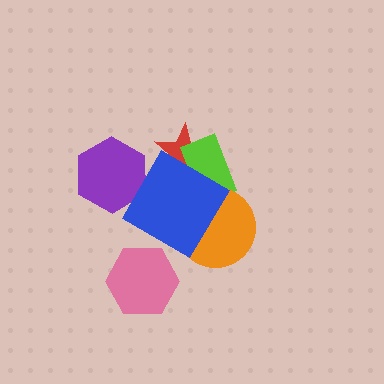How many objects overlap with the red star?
2 objects overlap with the red star.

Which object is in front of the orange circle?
The blue diamond is in front of the orange circle.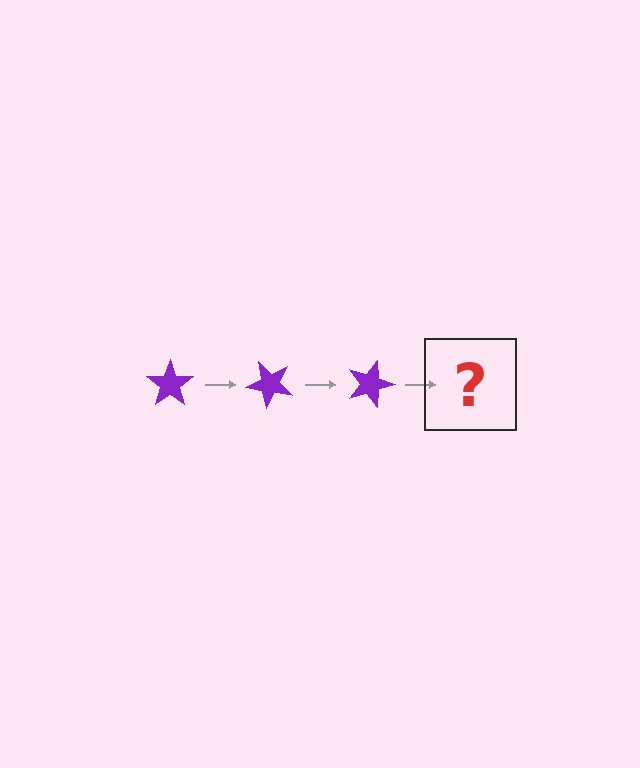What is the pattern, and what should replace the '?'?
The pattern is that the star rotates 45 degrees each step. The '?' should be a purple star rotated 135 degrees.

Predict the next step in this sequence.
The next step is a purple star rotated 135 degrees.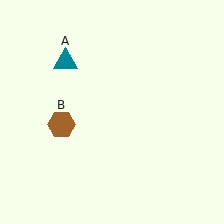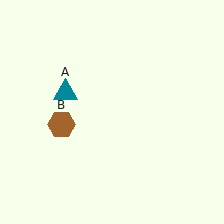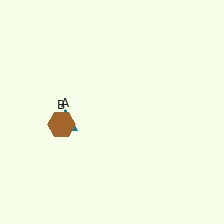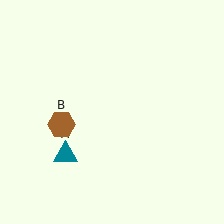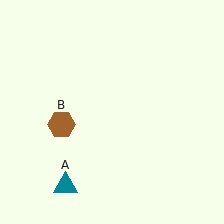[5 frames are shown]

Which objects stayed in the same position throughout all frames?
Brown hexagon (object B) remained stationary.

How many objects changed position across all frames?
1 object changed position: teal triangle (object A).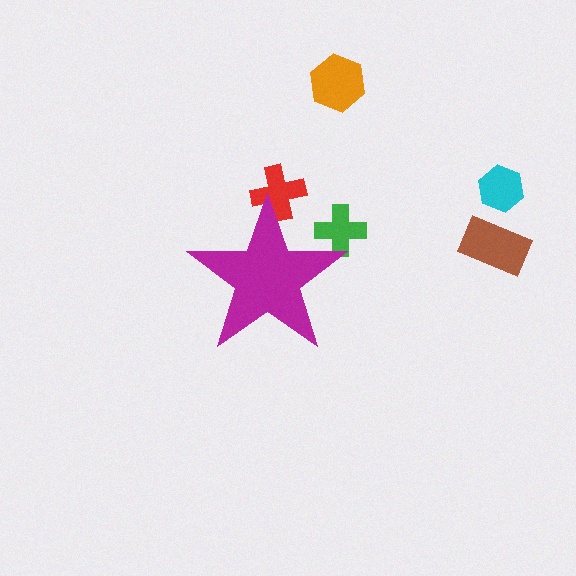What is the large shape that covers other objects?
A magenta star.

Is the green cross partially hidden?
Yes, the green cross is partially hidden behind the magenta star.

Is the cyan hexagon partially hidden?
No, the cyan hexagon is fully visible.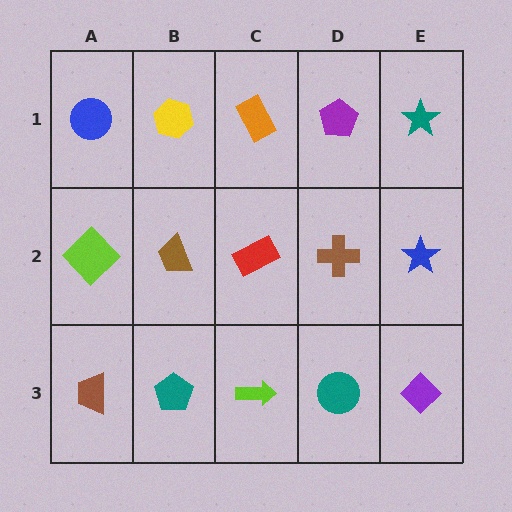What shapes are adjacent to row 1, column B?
A brown trapezoid (row 2, column B), a blue circle (row 1, column A), an orange rectangle (row 1, column C).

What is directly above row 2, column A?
A blue circle.